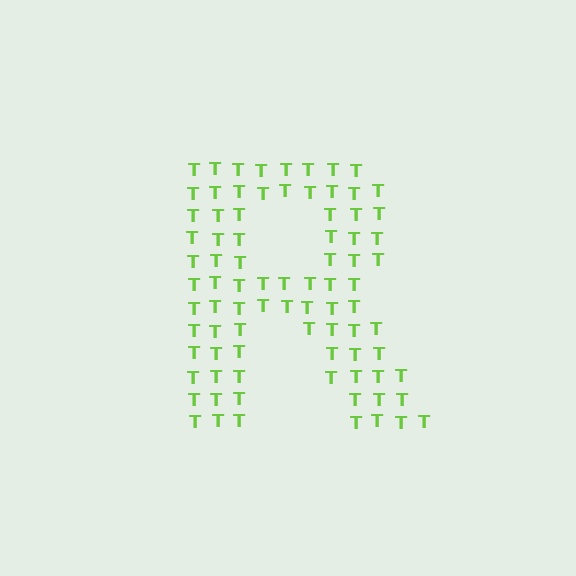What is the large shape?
The large shape is the letter R.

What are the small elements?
The small elements are letter T's.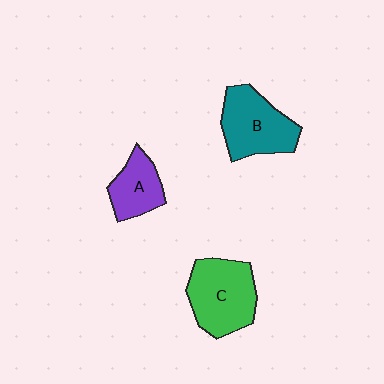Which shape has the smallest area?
Shape A (purple).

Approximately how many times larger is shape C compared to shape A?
Approximately 1.7 times.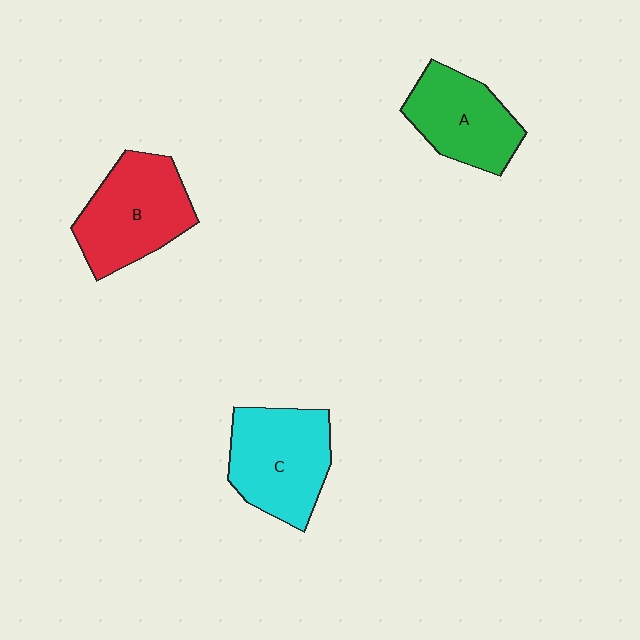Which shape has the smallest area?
Shape A (green).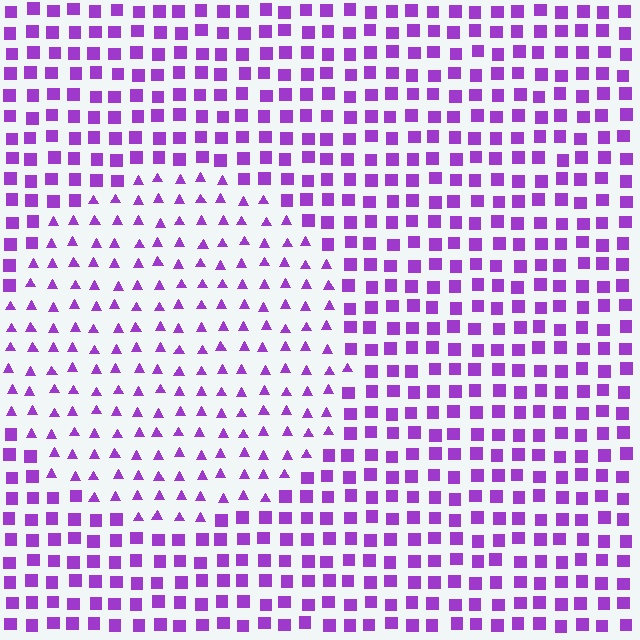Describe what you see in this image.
The image is filled with small purple elements arranged in a uniform grid. A circle-shaped region contains triangles, while the surrounding area contains squares. The boundary is defined purely by the change in element shape.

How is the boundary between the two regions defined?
The boundary is defined by a change in element shape: triangles inside vs. squares outside. All elements share the same color and spacing.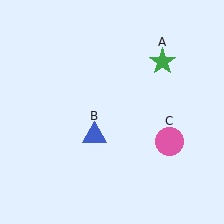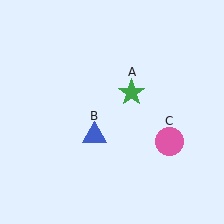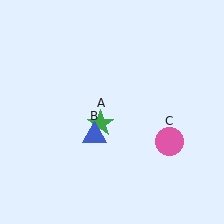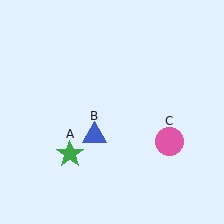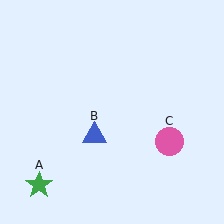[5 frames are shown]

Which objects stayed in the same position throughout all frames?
Blue triangle (object B) and pink circle (object C) remained stationary.